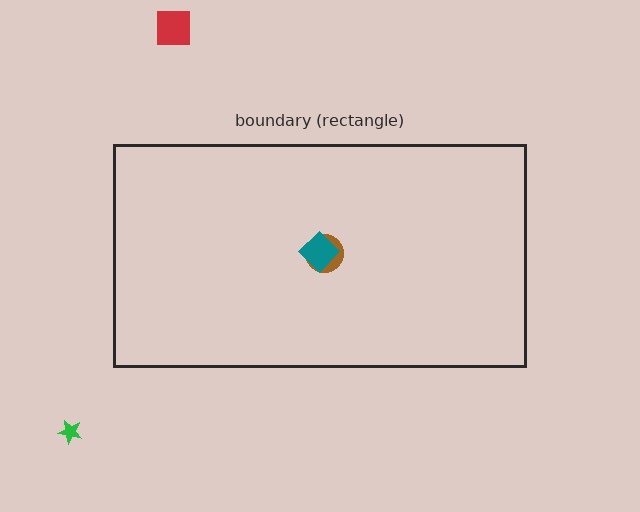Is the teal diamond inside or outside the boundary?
Inside.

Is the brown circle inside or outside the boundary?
Inside.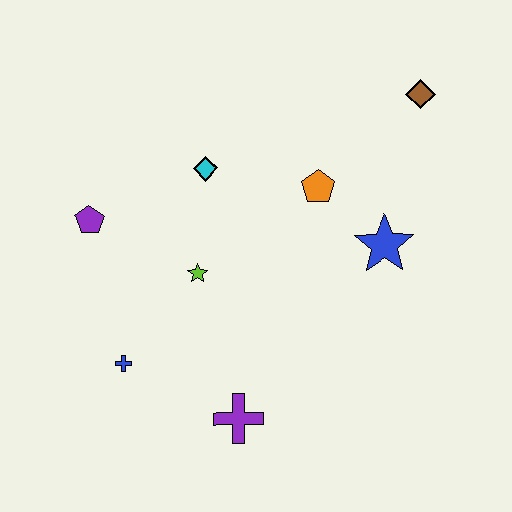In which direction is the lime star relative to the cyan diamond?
The lime star is below the cyan diamond.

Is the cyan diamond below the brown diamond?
Yes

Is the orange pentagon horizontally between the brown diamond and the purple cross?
Yes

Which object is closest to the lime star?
The cyan diamond is closest to the lime star.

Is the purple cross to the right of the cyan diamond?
Yes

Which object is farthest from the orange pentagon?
The blue cross is farthest from the orange pentagon.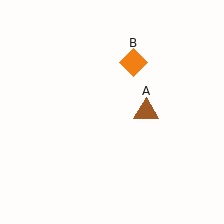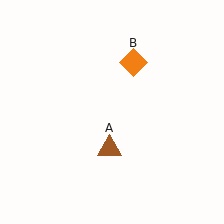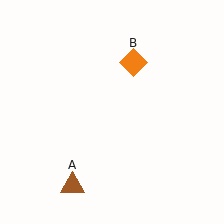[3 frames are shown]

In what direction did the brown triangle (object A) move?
The brown triangle (object A) moved down and to the left.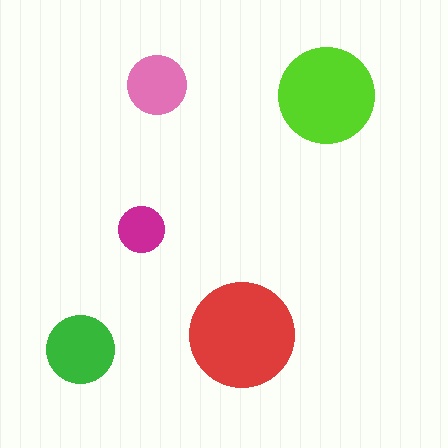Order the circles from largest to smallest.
the red one, the lime one, the green one, the pink one, the magenta one.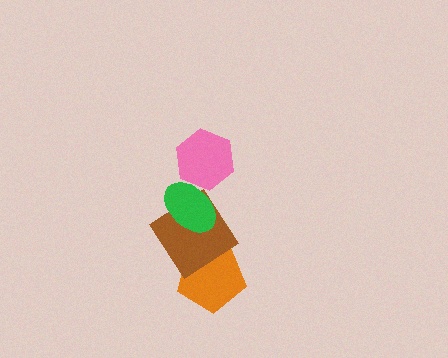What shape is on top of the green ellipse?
The pink hexagon is on top of the green ellipse.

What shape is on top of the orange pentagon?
The brown diamond is on top of the orange pentagon.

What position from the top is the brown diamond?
The brown diamond is 3rd from the top.